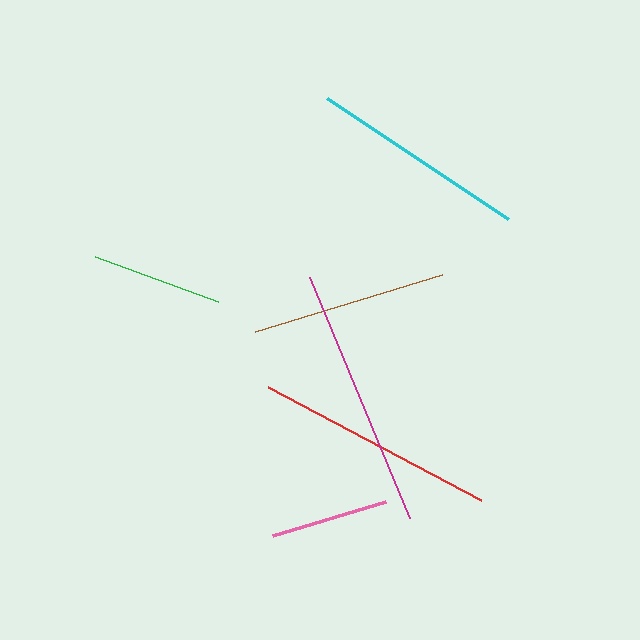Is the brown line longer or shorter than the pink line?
The brown line is longer than the pink line.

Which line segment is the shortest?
The pink line is the shortest at approximately 118 pixels.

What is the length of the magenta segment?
The magenta segment is approximately 260 pixels long.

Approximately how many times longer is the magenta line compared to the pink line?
The magenta line is approximately 2.2 times the length of the pink line.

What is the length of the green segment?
The green segment is approximately 130 pixels long.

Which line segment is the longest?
The magenta line is the longest at approximately 260 pixels.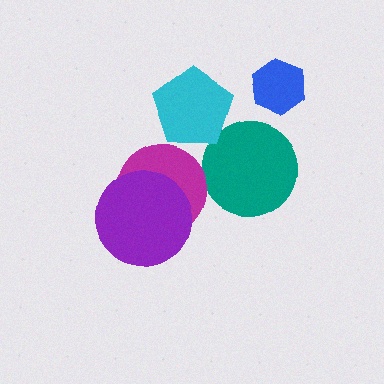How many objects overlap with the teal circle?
0 objects overlap with the teal circle.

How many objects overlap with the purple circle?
1 object overlaps with the purple circle.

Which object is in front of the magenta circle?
The purple circle is in front of the magenta circle.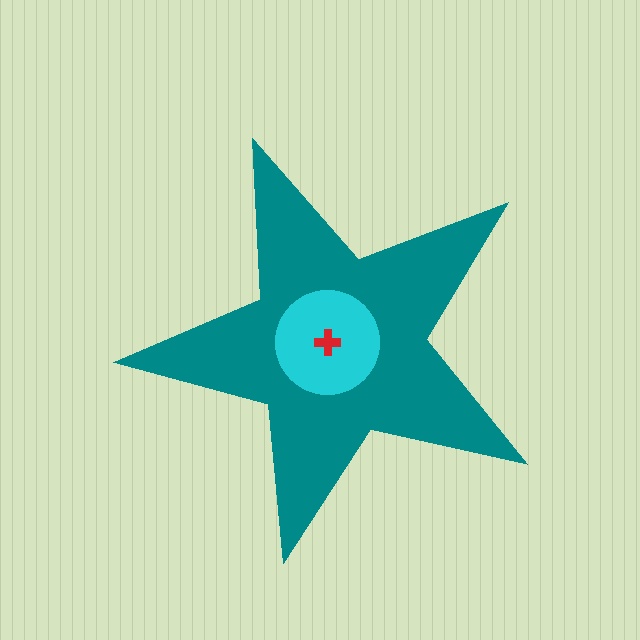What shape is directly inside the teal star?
The cyan circle.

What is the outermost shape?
The teal star.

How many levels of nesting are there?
3.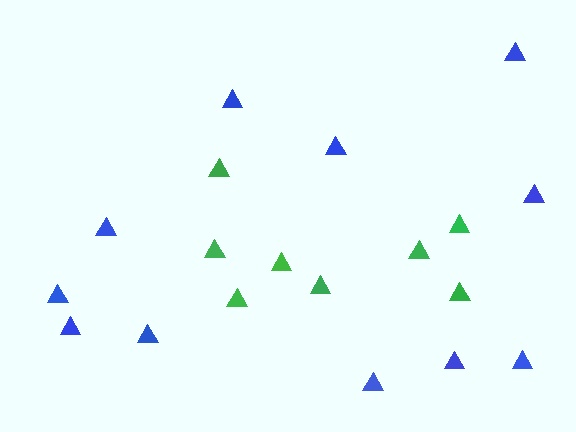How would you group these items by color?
There are 2 groups: one group of green triangles (8) and one group of blue triangles (11).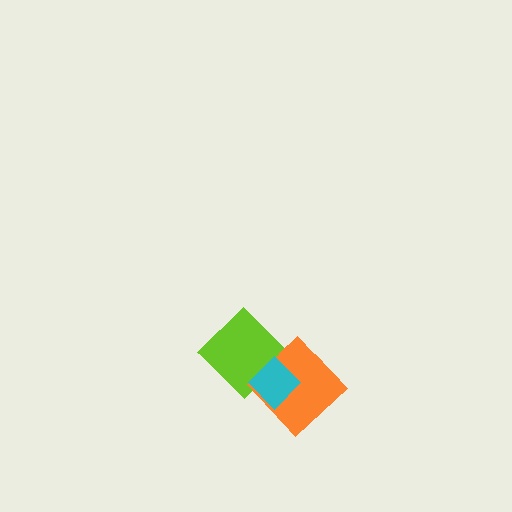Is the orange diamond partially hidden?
Yes, it is partially covered by another shape.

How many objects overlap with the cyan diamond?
2 objects overlap with the cyan diamond.